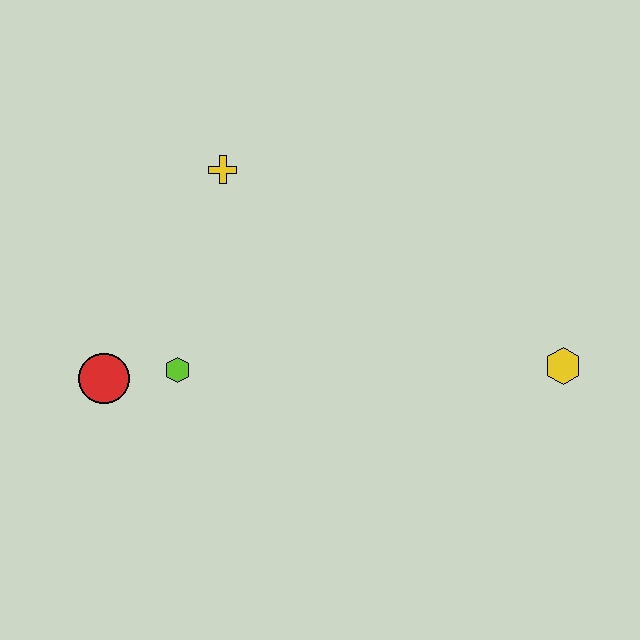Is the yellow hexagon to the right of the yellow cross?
Yes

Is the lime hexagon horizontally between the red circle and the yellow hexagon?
Yes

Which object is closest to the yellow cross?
The lime hexagon is closest to the yellow cross.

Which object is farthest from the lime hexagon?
The yellow hexagon is farthest from the lime hexagon.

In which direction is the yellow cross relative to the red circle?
The yellow cross is above the red circle.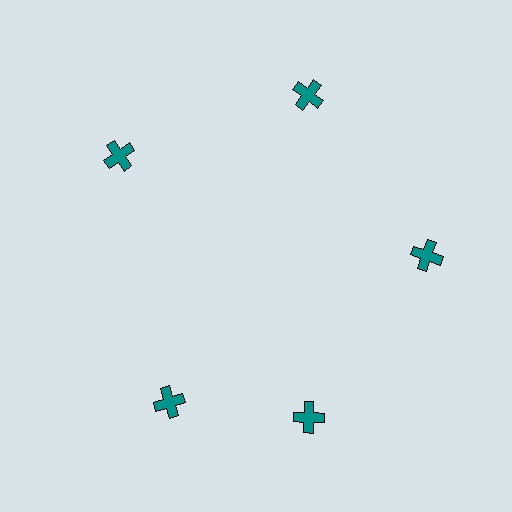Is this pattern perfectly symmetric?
No. The 5 teal crosses are arranged in a ring, but one element near the 8 o'clock position is rotated out of alignment along the ring, breaking the 5-fold rotational symmetry.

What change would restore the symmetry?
The symmetry would be restored by rotating it back into even spacing with its neighbors so that all 5 crosses sit at equal angles and equal distance from the center.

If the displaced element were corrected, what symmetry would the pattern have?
It would have 5-fold rotational symmetry — the pattern would map onto itself every 72 degrees.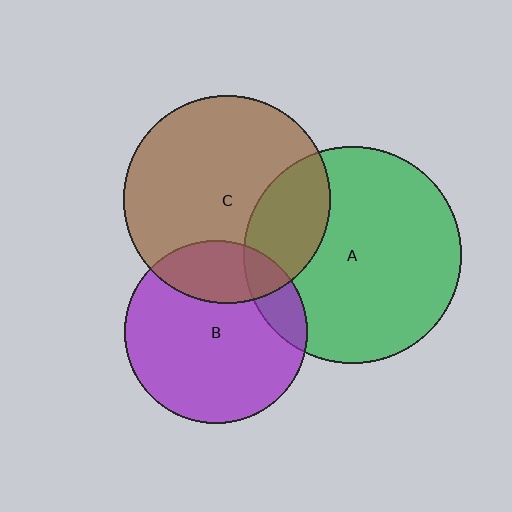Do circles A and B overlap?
Yes.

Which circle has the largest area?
Circle A (green).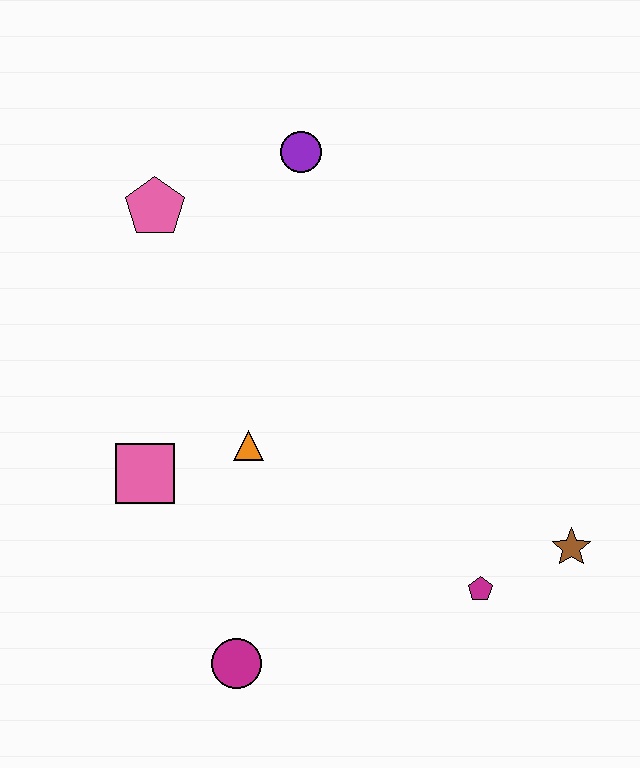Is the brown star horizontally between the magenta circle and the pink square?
No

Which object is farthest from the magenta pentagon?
The pink pentagon is farthest from the magenta pentagon.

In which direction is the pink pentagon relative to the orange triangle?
The pink pentagon is above the orange triangle.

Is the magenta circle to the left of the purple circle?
Yes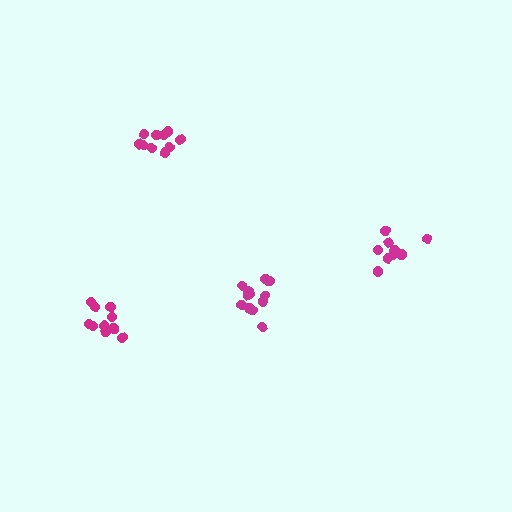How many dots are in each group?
Group 1: 12 dots, Group 2: 9 dots, Group 3: 10 dots, Group 4: 10 dots (41 total).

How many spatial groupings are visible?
There are 4 spatial groupings.